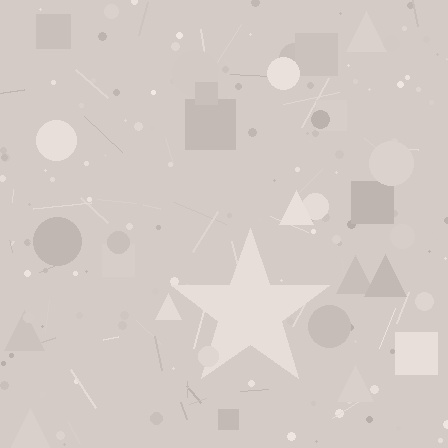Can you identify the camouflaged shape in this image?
The camouflaged shape is a star.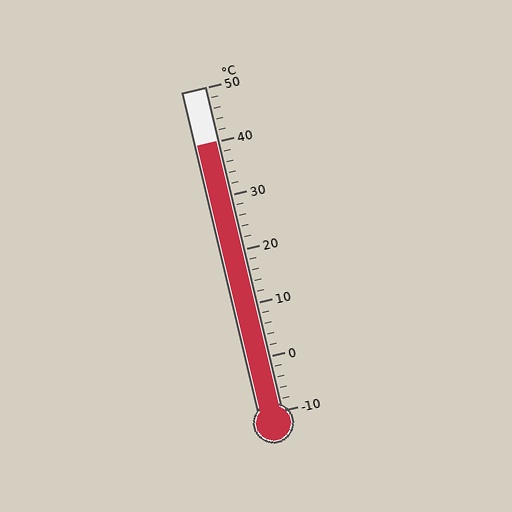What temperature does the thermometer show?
The thermometer shows approximately 40°C.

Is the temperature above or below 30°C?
The temperature is above 30°C.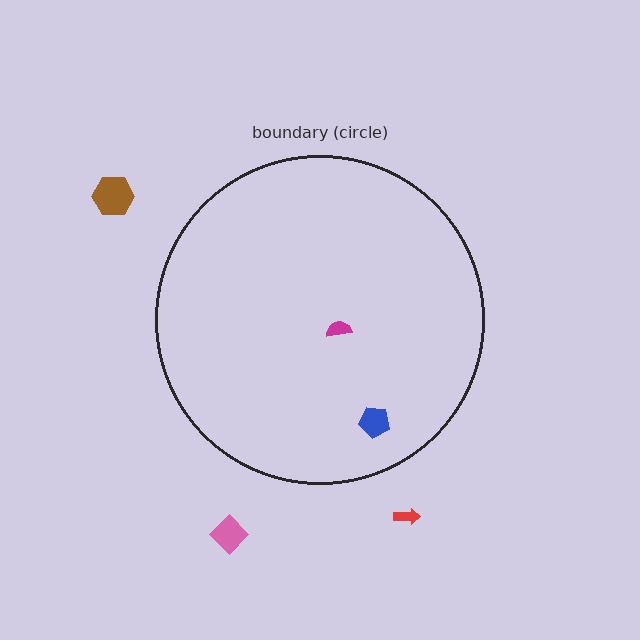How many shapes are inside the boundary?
2 inside, 3 outside.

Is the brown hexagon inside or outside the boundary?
Outside.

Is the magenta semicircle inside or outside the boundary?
Inside.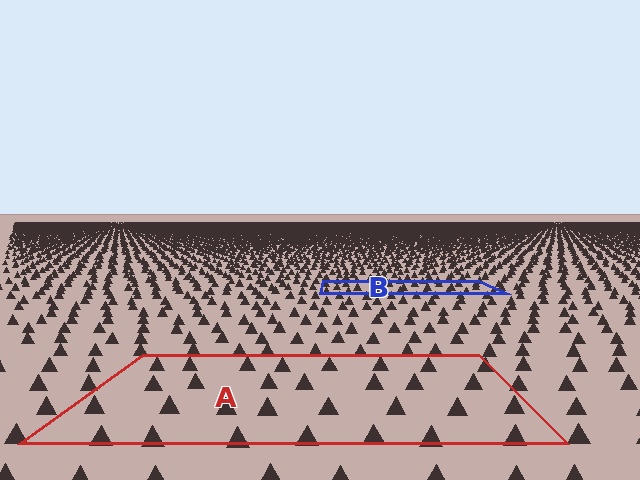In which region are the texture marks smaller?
The texture marks are smaller in region B, because it is farther away.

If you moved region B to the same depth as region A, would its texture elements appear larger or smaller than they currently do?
They would appear larger. At a closer depth, the same texture elements are projected at a bigger on-screen size.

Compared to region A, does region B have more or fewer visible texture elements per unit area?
Region B has more texture elements per unit area — they are packed more densely because it is farther away.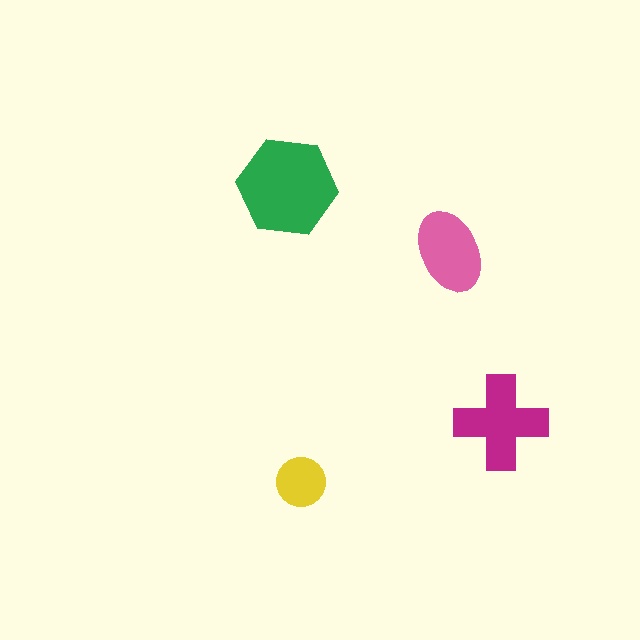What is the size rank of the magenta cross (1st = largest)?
2nd.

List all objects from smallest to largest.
The yellow circle, the pink ellipse, the magenta cross, the green hexagon.